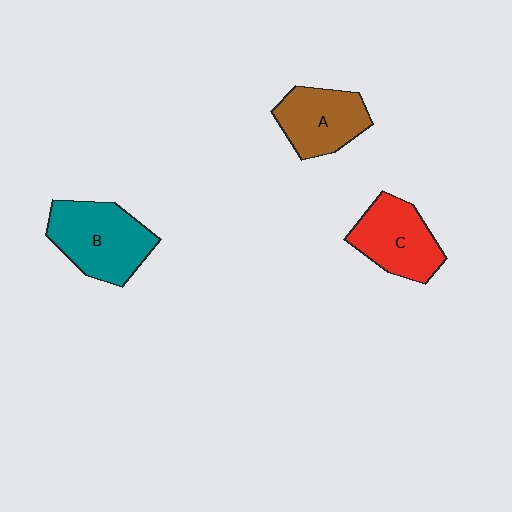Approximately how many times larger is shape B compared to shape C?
Approximately 1.2 times.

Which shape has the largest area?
Shape B (teal).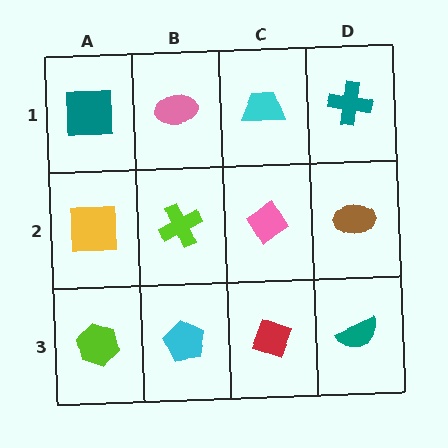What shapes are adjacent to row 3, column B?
A lime cross (row 2, column B), a lime hexagon (row 3, column A), a red diamond (row 3, column C).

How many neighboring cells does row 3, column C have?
3.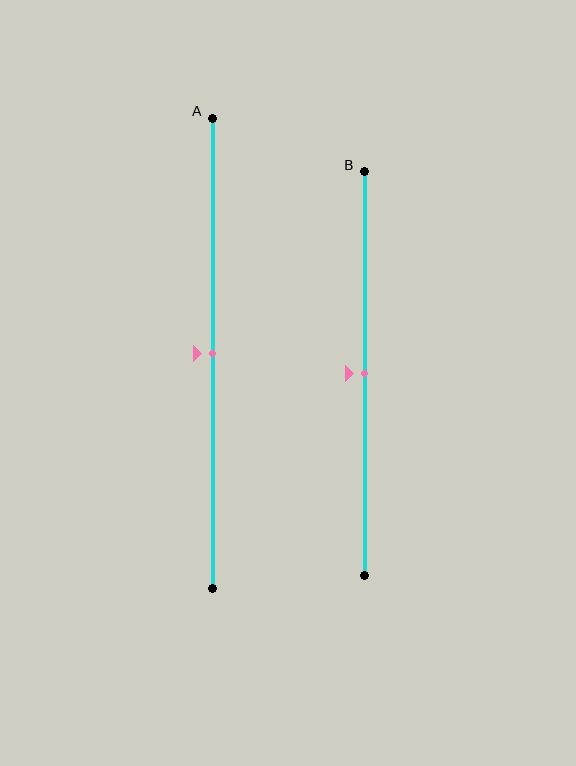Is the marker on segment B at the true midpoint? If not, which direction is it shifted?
Yes, the marker on segment B is at the true midpoint.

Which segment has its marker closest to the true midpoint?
Segment A has its marker closest to the true midpoint.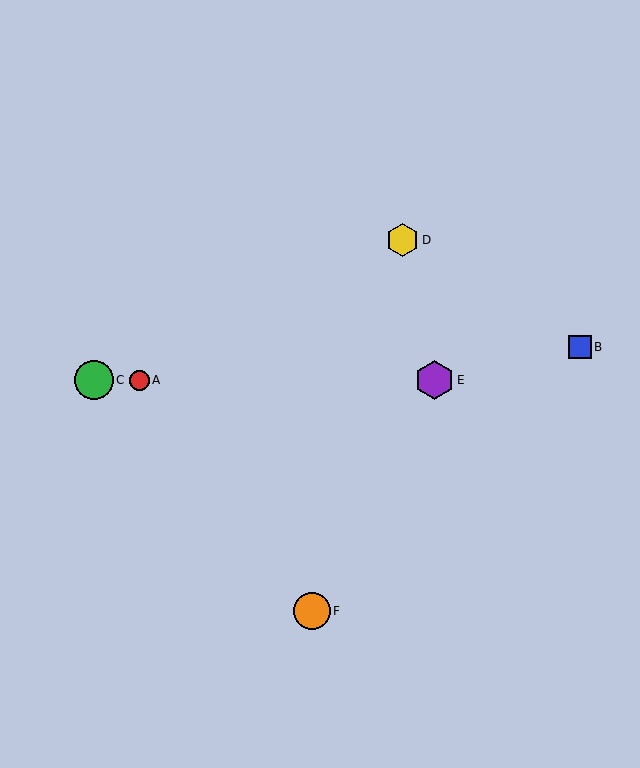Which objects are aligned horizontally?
Objects A, C, E are aligned horizontally.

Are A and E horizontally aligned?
Yes, both are at y≈380.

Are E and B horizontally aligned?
No, E is at y≈380 and B is at y≈347.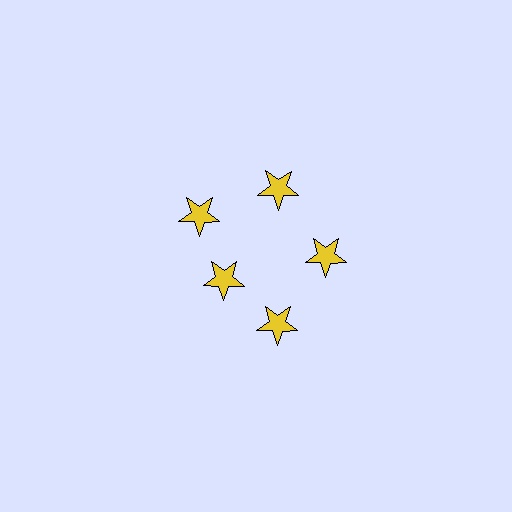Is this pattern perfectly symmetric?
No. The 5 yellow stars are arranged in a ring, but one element near the 8 o'clock position is pulled inward toward the center, breaking the 5-fold rotational symmetry.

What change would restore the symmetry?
The symmetry would be restored by moving it outward, back onto the ring so that all 5 stars sit at equal angles and equal distance from the center.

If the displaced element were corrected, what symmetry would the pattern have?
It would have 5-fold rotational symmetry — the pattern would map onto itself every 72 degrees.